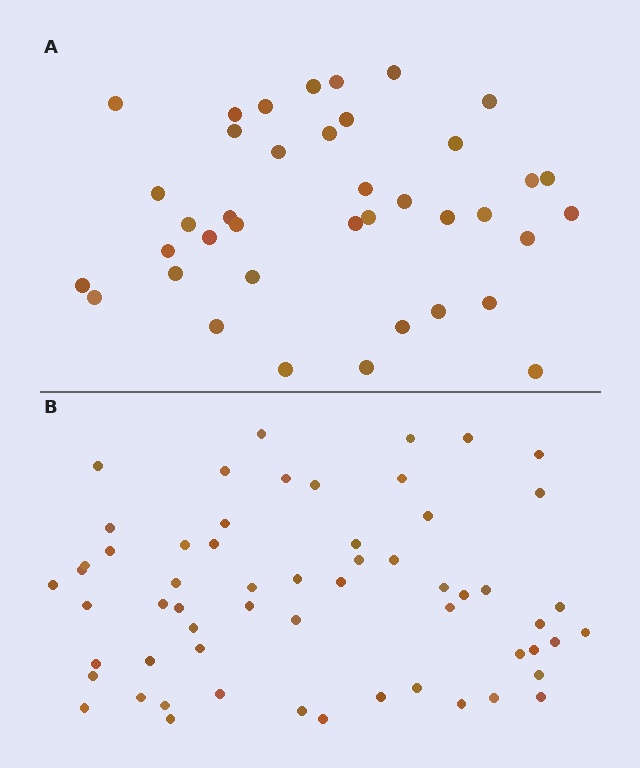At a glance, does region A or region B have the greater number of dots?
Region B (the bottom region) has more dots.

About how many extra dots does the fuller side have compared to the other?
Region B has approximately 20 more dots than region A.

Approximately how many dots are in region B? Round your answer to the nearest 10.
About 60 dots. (The exact count is 59, which rounds to 60.)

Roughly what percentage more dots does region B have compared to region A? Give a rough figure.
About 50% more.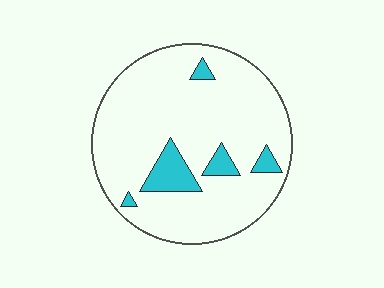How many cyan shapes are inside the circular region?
5.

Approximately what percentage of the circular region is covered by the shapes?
Approximately 10%.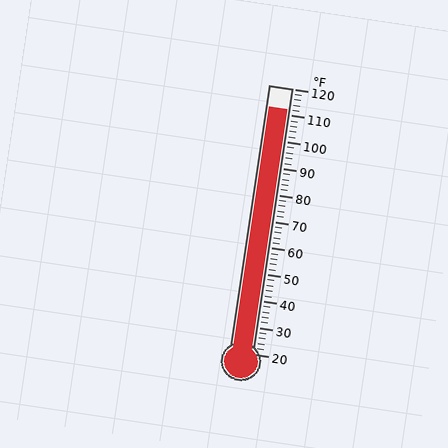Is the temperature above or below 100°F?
The temperature is above 100°F.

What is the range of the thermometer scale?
The thermometer scale ranges from 20°F to 120°F.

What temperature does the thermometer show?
The thermometer shows approximately 112°F.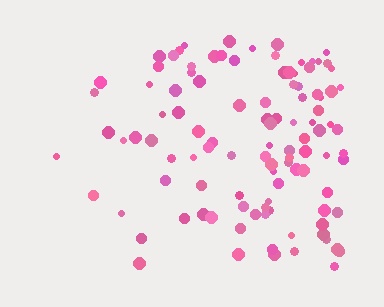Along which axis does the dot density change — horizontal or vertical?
Horizontal.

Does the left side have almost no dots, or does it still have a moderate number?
Still a moderate number, just noticeably fewer than the right.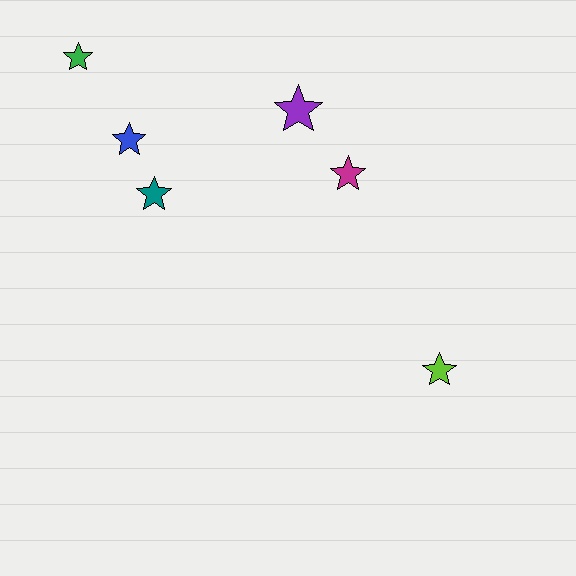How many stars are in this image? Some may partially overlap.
There are 6 stars.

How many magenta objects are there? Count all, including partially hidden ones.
There is 1 magenta object.